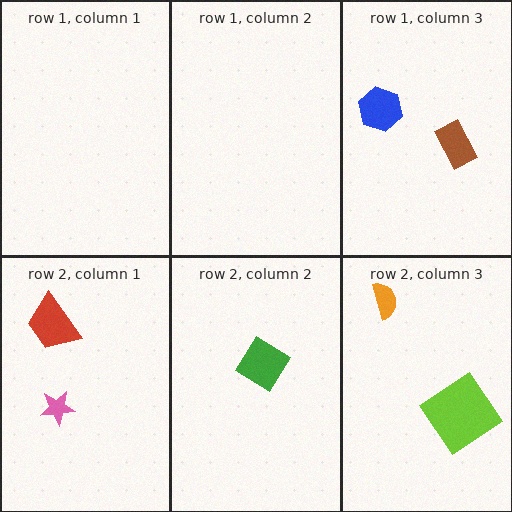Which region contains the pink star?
The row 2, column 1 region.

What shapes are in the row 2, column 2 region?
The green diamond.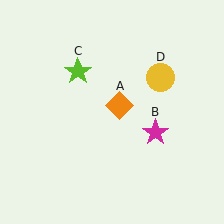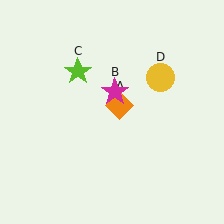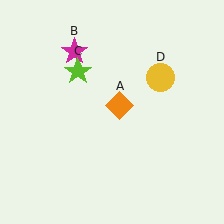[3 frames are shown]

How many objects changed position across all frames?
1 object changed position: magenta star (object B).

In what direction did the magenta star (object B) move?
The magenta star (object B) moved up and to the left.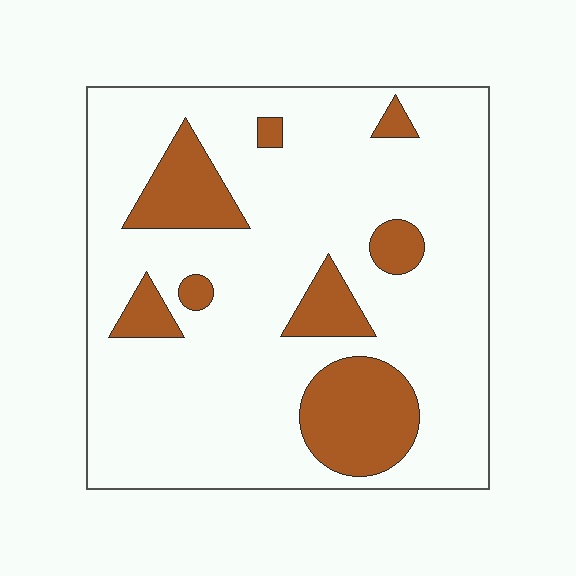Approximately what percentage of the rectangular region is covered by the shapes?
Approximately 20%.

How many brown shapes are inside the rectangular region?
8.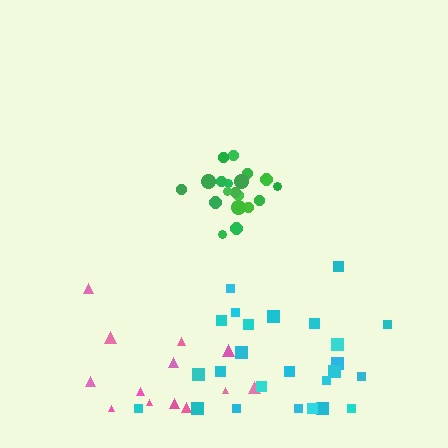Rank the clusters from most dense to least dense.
green, cyan, pink.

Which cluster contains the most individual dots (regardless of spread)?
Cyan (25).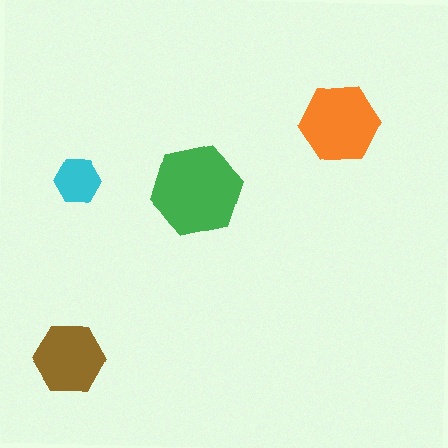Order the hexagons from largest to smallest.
the green one, the orange one, the brown one, the cyan one.